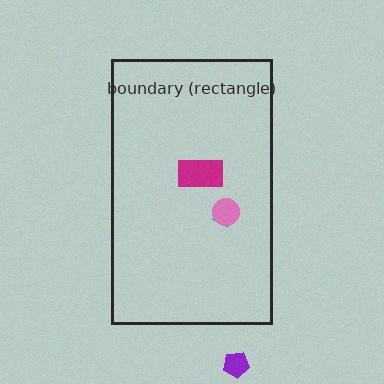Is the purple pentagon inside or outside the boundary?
Outside.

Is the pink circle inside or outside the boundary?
Inside.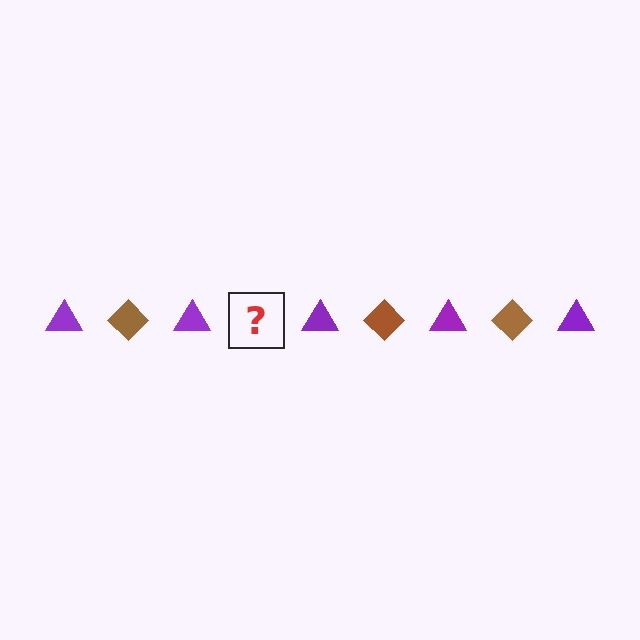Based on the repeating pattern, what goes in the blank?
The blank should be a brown diamond.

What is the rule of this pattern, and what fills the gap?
The rule is that the pattern alternates between purple triangle and brown diamond. The gap should be filled with a brown diamond.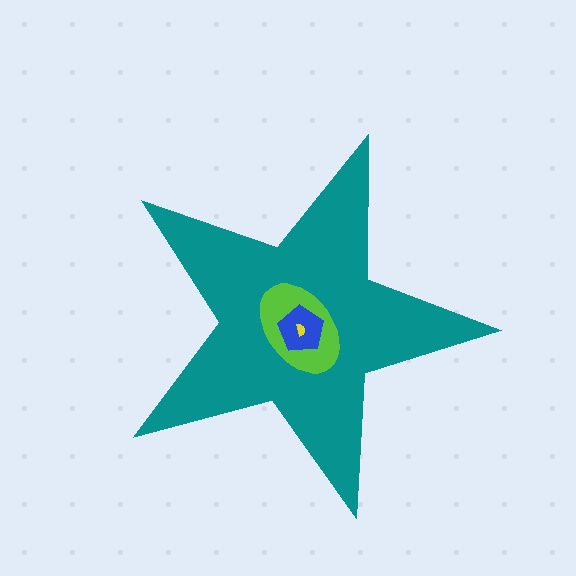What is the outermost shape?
The teal star.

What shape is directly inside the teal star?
The lime ellipse.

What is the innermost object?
The yellow semicircle.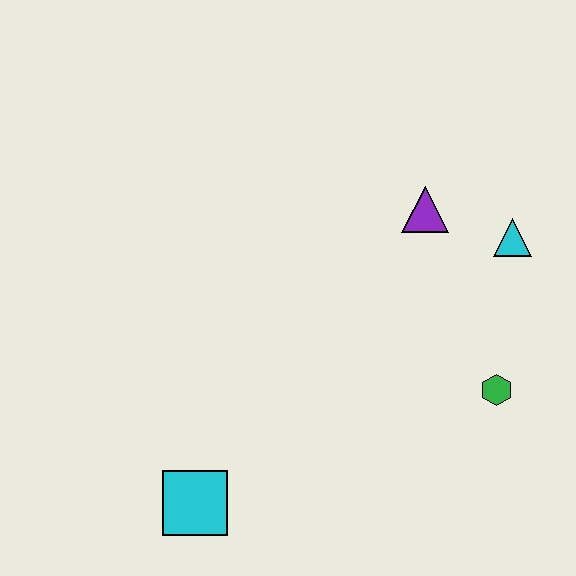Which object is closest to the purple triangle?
The cyan triangle is closest to the purple triangle.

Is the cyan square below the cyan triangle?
Yes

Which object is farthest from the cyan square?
The cyan triangle is farthest from the cyan square.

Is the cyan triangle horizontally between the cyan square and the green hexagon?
No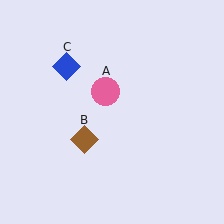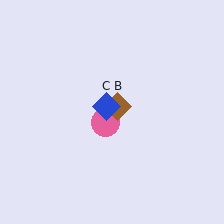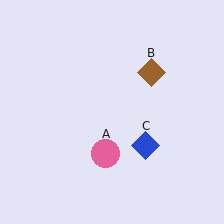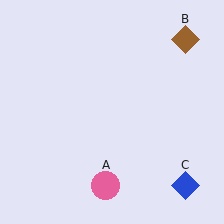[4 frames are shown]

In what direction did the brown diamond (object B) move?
The brown diamond (object B) moved up and to the right.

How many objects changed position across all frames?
3 objects changed position: pink circle (object A), brown diamond (object B), blue diamond (object C).